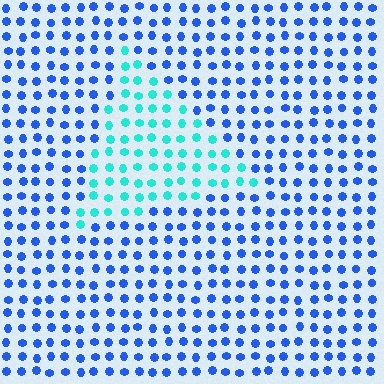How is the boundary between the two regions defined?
The boundary is defined purely by a slight shift in hue (about 49 degrees). Spacing, size, and orientation are identical on both sides.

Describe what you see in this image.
The image is filled with small blue elements in a uniform arrangement. A triangle-shaped region is visible where the elements are tinted to a slightly different hue, forming a subtle color boundary.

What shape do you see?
I see a triangle.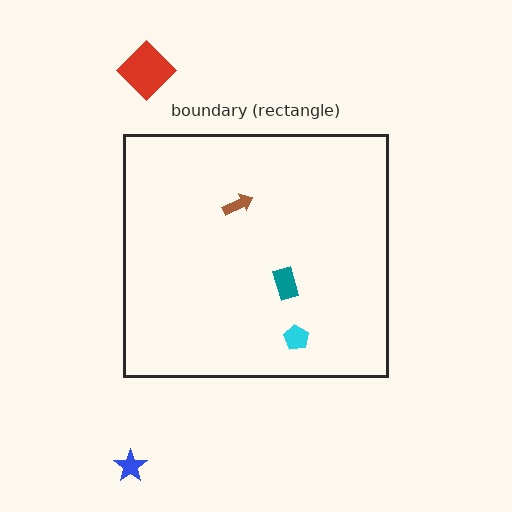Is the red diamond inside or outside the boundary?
Outside.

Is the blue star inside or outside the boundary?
Outside.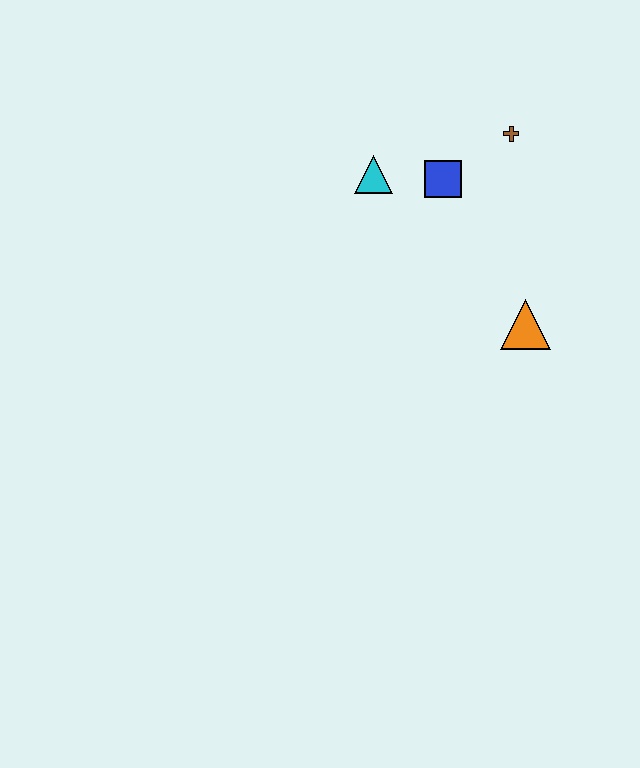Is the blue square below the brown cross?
Yes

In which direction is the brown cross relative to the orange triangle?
The brown cross is above the orange triangle.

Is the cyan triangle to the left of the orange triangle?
Yes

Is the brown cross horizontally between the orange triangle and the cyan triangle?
Yes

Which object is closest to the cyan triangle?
The blue square is closest to the cyan triangle.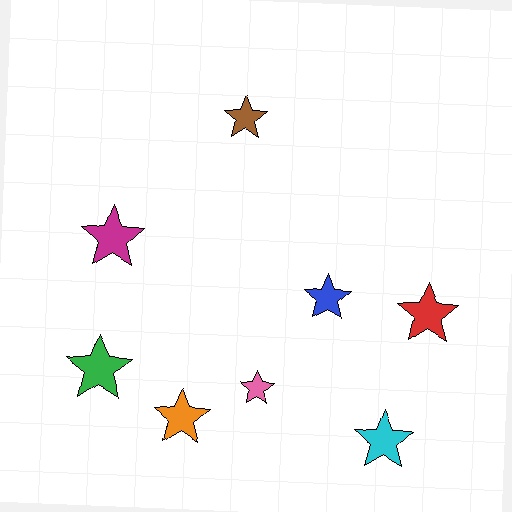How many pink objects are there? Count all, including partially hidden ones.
There is 1 pink object.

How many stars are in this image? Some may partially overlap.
There are 8 stars.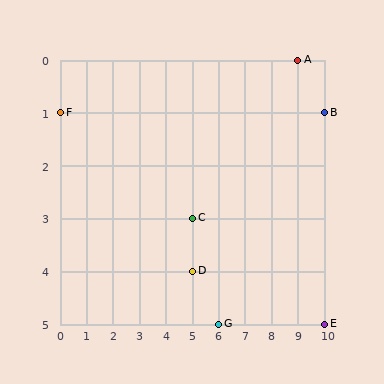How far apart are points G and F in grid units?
Points G and F are 6 columns and 4 rows apart (about 7.2 grid units diagonally).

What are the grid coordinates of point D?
Point D is at grid coordinates (5, 4).